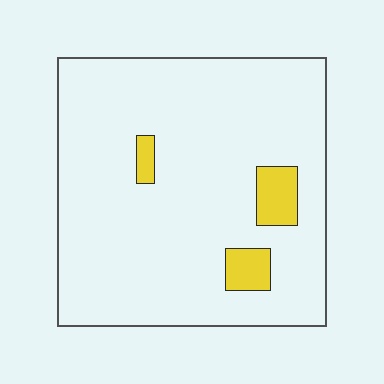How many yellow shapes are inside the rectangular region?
3.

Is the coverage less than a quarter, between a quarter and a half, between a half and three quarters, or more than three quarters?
Less than a quarter.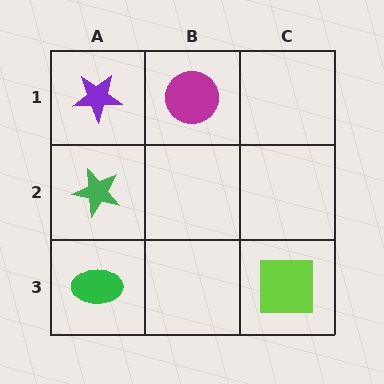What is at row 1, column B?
A magenta circle.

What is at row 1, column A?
A purple star.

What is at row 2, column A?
A green star.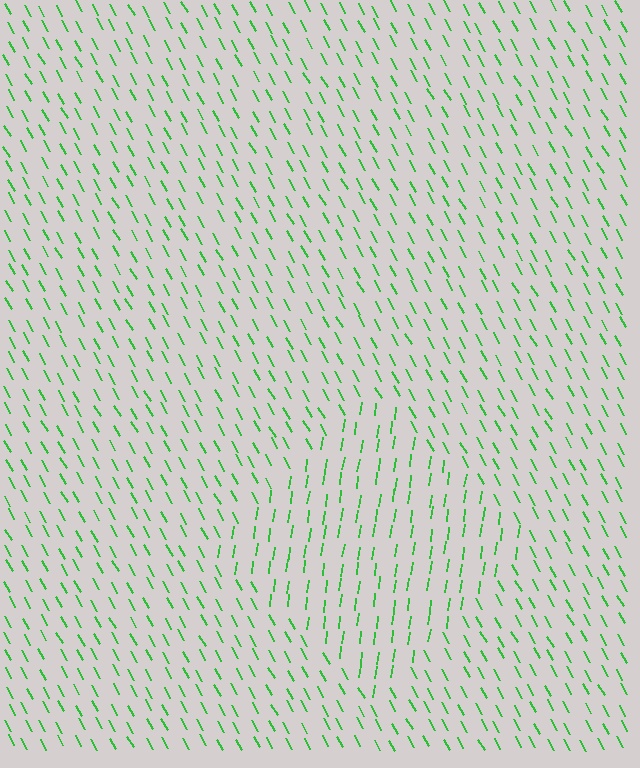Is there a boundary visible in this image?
Yes, there is a texture boundary formed by a change in line orientation.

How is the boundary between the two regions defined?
The boundary is defined purely by a change in line orientation (approximately 37 degrees difference). All lines are the same color and thickness.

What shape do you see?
I see a diamond.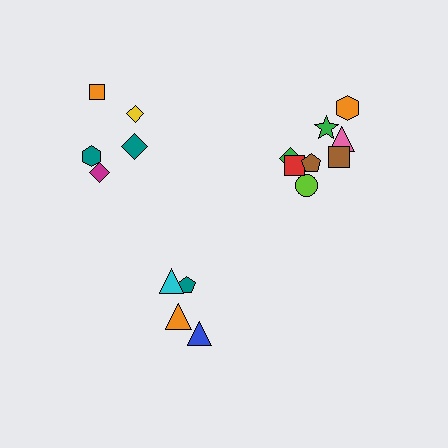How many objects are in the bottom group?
There are 4 objects.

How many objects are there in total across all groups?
There are 17 objects.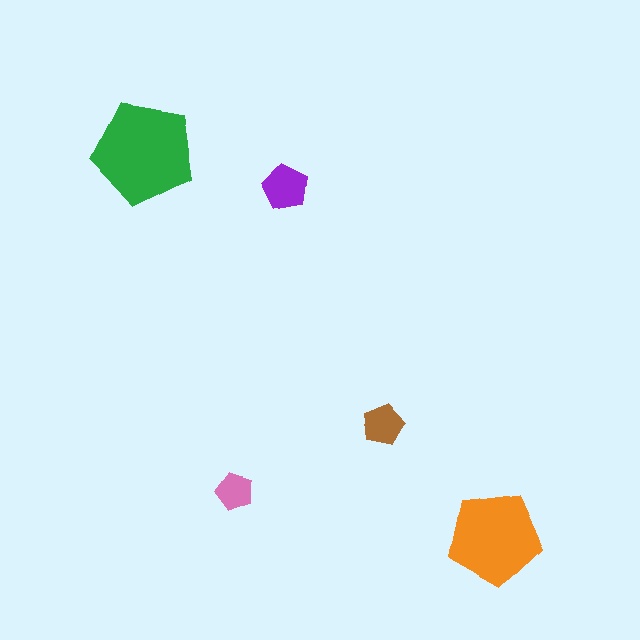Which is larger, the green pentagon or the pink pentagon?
The green one.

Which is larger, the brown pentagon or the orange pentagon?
The orange one.